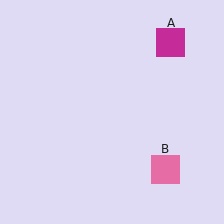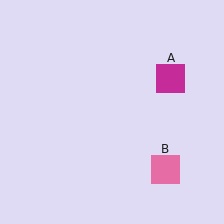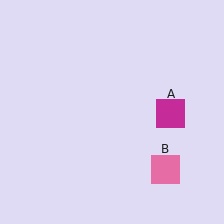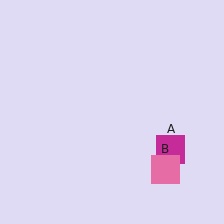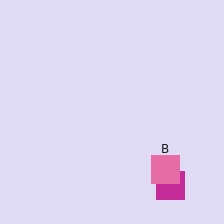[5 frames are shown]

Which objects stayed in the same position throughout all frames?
Pink square (object B) remained stationary.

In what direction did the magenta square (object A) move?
The magenta square (object A) moved down.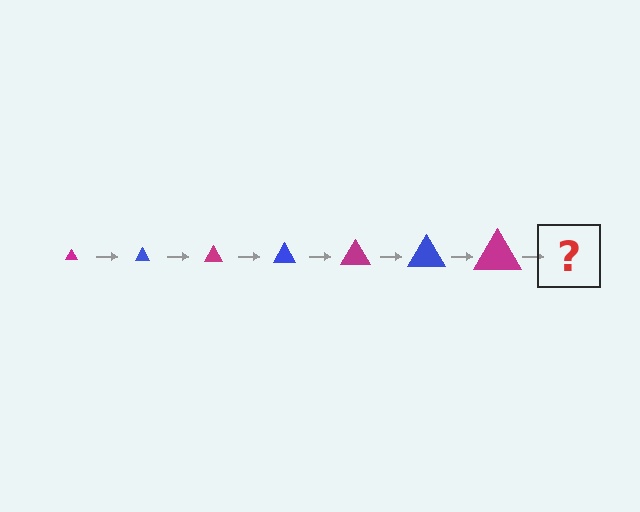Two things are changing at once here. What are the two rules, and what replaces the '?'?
The two rules are that the triangle grows larger each step and the color cycles through magenta and blue. The '?' should be a blue triangle, larger than the previous one.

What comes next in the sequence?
The next element should be a blue triangle, larger than the previous one.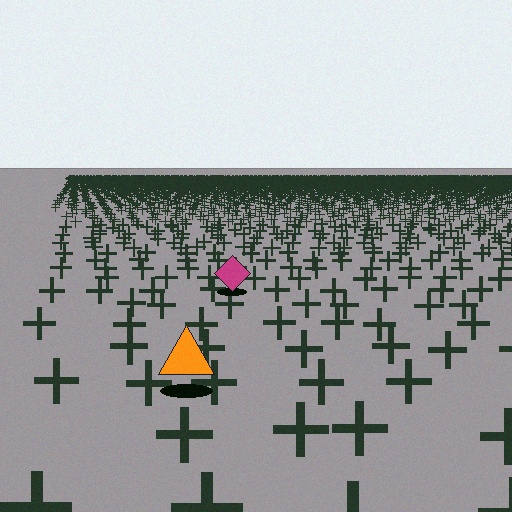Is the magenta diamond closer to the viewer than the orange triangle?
No. The orange triangle is closer — you can tell from the texture gradient: the ground texture is coarser near it.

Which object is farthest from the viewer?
The magenta diamond is farthest from the viewer. It appears smaller and the ground texture around it is denser.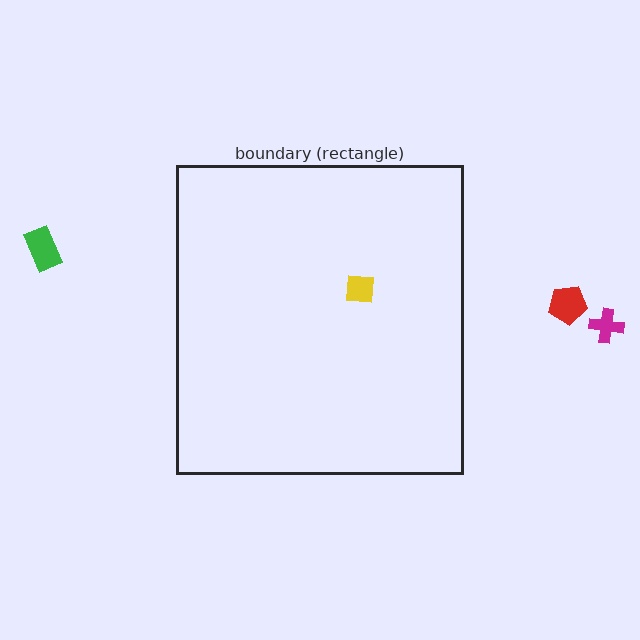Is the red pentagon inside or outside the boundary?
Outside.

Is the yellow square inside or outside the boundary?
Inside.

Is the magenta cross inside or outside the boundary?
Outside.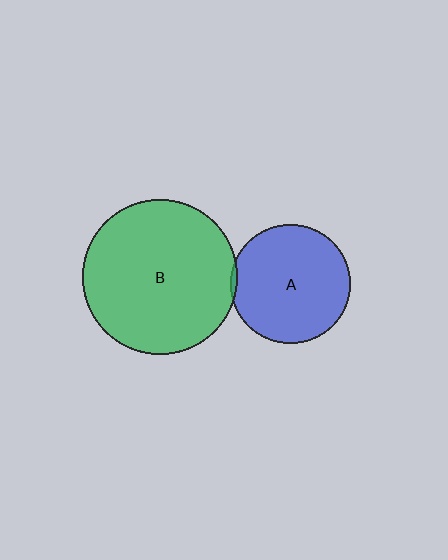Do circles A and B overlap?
Yes.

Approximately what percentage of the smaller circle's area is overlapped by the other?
Approximately 5%.